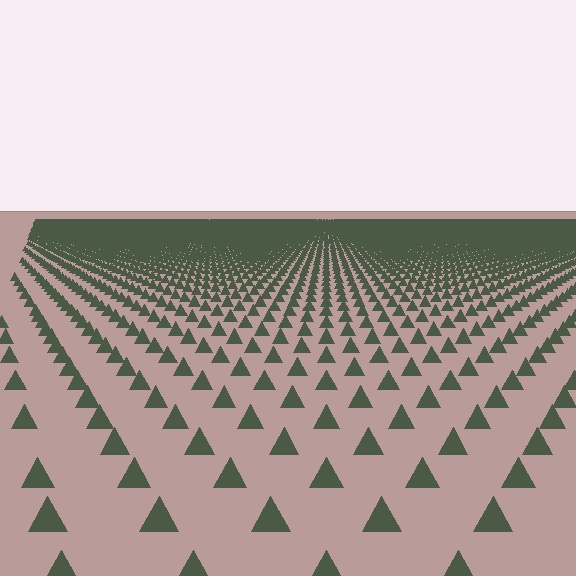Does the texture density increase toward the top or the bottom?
Density increases toward the top.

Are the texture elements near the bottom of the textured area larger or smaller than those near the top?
Larger. Near the bottom, elements are closer to the viewer and appear at a bigger on-screen size.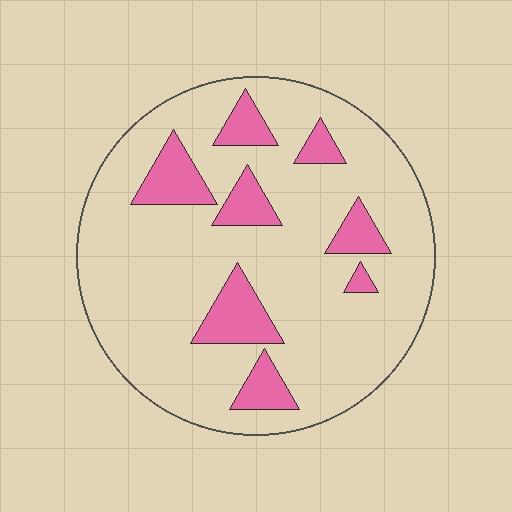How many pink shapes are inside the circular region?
8.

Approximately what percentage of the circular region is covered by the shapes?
Approximately 15%.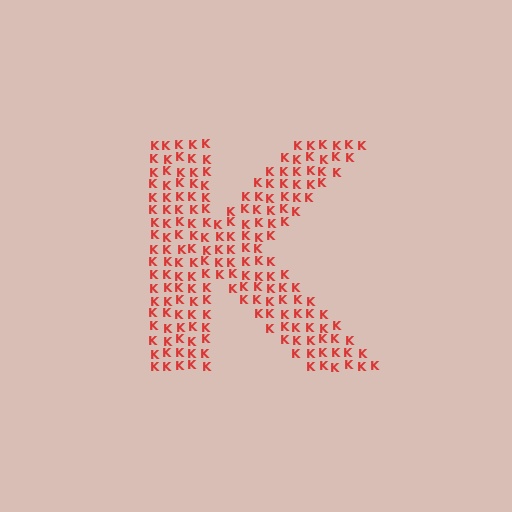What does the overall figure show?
The overall figure shows the letter K.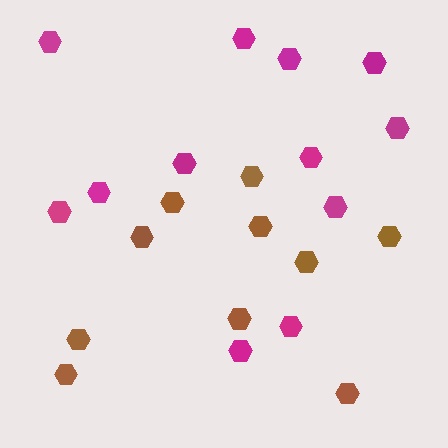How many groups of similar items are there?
There are 2 groups: one group of magenta hexagons (12) and one group of brown hexagons (10).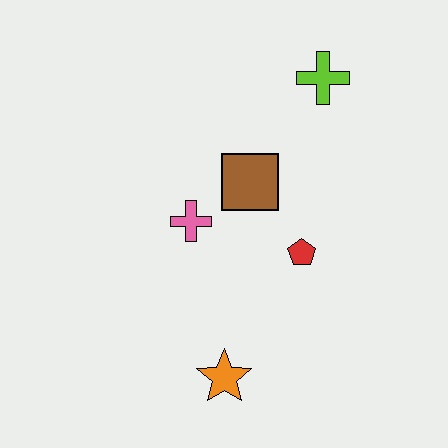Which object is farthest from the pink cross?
The lime cross is farthest from the pink cross.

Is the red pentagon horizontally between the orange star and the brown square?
No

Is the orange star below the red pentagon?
Yes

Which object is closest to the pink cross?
The brown square is closest to the pink cross.